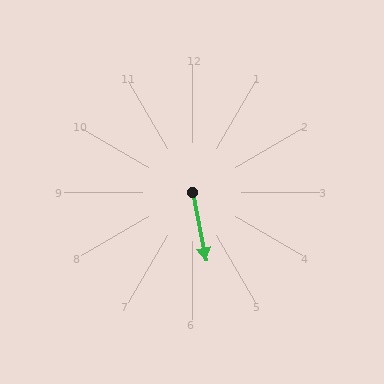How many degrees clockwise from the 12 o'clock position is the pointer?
Approximately 169 degrees.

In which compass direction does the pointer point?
South.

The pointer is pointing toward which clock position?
Roughly 6 o'clock.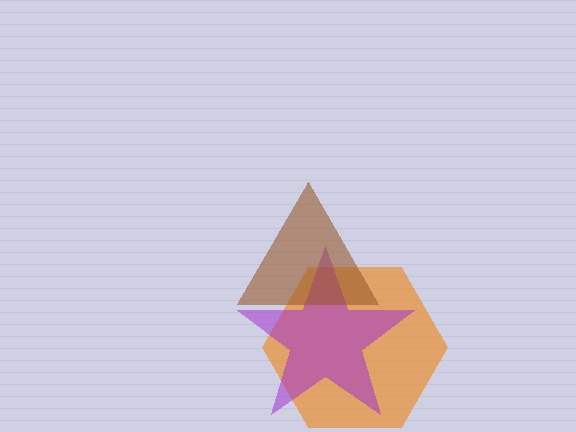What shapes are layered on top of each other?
The layered shapes are: an orange hexagon, a purple star, a brown triangle.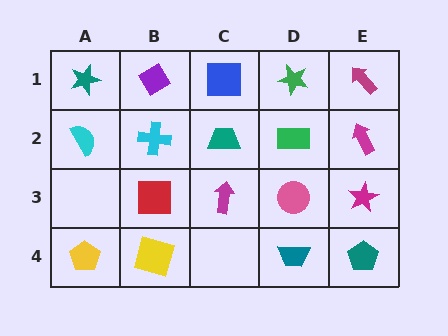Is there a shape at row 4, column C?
No, that cell is empty.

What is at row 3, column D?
A pink circle.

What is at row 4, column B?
A yellow square.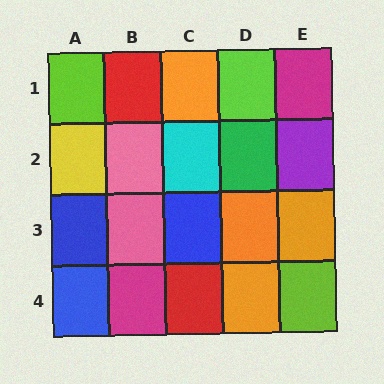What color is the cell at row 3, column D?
Orange.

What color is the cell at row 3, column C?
Blue.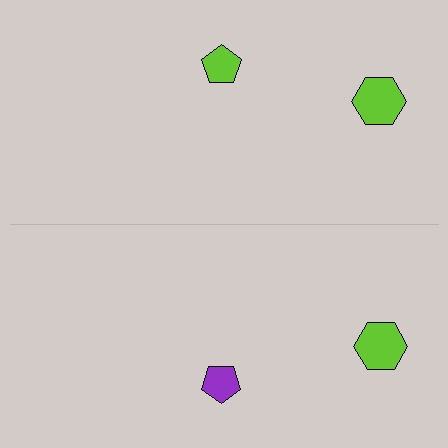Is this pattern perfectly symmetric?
No, the pattern is not perfectly symmetric. The purple pentagon on the bottom side breaks the symmetry — its mirror counterpart is lime.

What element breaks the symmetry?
The purple pentagon on the bottom side breaks the symmetry — its mirror counterpart is lime.